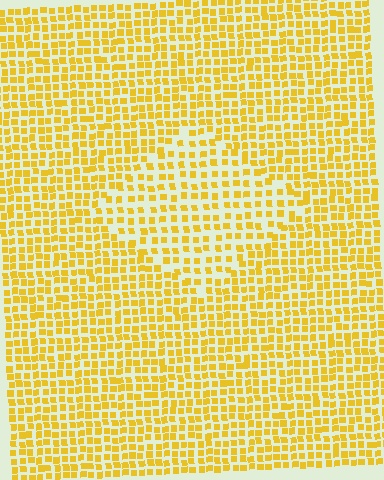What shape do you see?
I see a diamond.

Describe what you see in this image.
The image contains small yellow elements arranged at two different densities. A diamond-shaped region is visible where the elements are less densely packed than the surrounding area.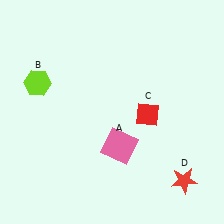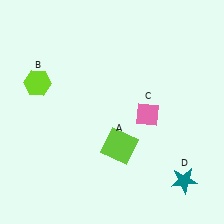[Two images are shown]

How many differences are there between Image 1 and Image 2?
There are 3 differences between the two images.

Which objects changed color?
A changed from pink to lime. C changed from red to pink. D changed from red to teal.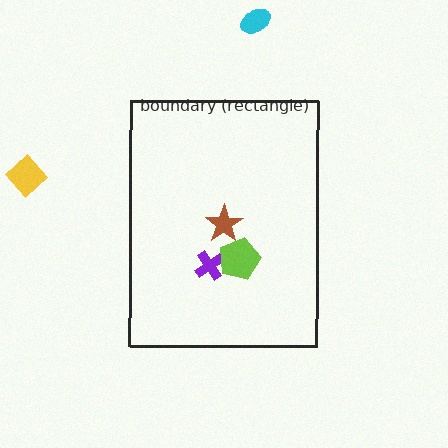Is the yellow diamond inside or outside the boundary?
Outside.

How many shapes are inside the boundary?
3 inside, 2 outside.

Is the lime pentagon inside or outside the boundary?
Inside.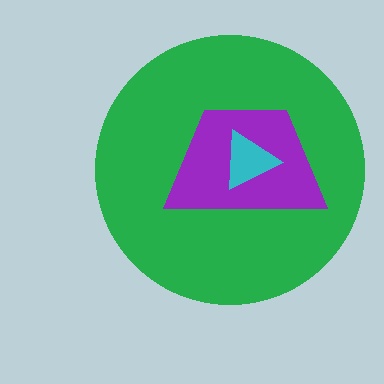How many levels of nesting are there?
3.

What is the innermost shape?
The cyan triangle.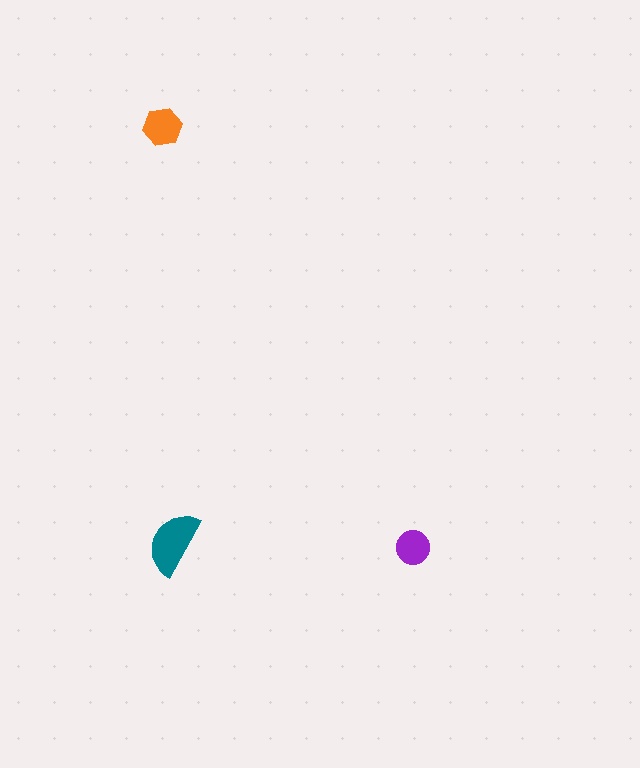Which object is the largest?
The teal semicircle.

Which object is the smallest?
The purple circle.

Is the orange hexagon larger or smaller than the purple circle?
Larger.